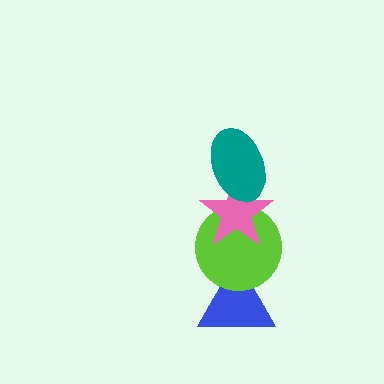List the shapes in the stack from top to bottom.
From top to bottom: the teal ellipse, the pink star, the lime circle, the blue triangle.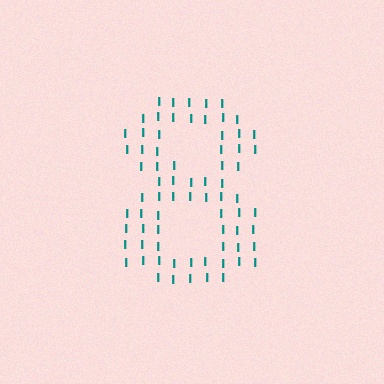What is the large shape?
The large shape is the digit 8.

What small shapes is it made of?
It is made of small letter I's.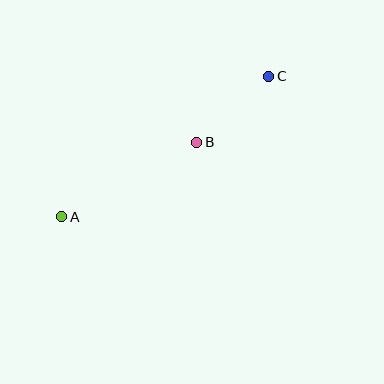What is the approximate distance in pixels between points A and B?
The distance between A and B is approximately 154 pixels.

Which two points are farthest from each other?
Points A and C are farthest from each other.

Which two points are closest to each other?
Points B and C are closest to each other.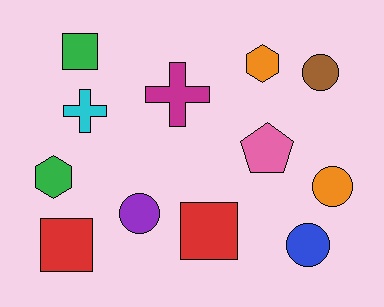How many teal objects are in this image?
There are no teal objects.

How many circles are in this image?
There are 4 circles.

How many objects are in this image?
There are 12 objects.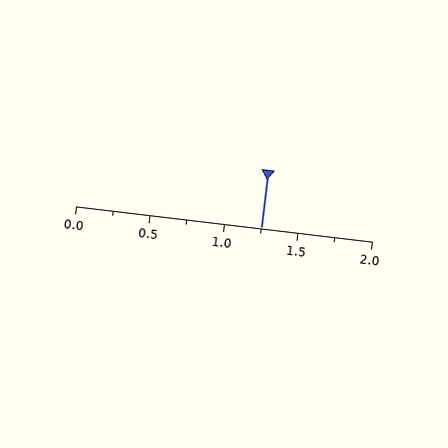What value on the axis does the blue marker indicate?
The marker indicates approximately 1.25.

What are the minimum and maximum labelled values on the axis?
The axis runs from 0.0 to 2.0.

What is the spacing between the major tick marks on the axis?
The major ticks are spaced 0.5 apart.